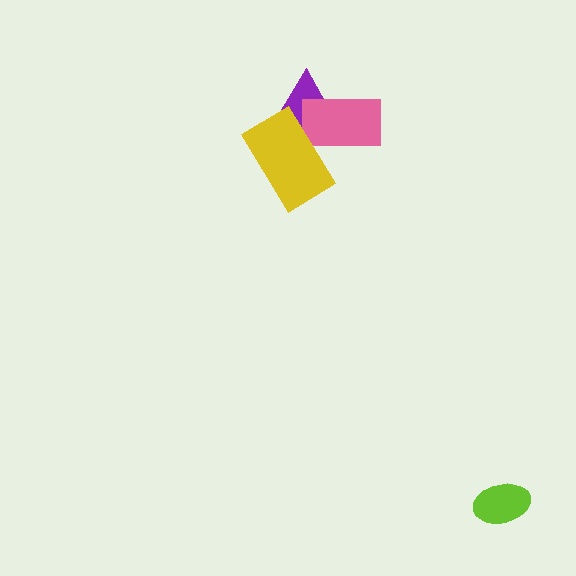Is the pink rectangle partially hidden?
Yes, it is partially covered by another shape.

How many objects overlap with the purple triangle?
2 objects overlap with the purple triangle.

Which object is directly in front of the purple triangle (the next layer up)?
The pink rectangle is directly in front of the purple triangle.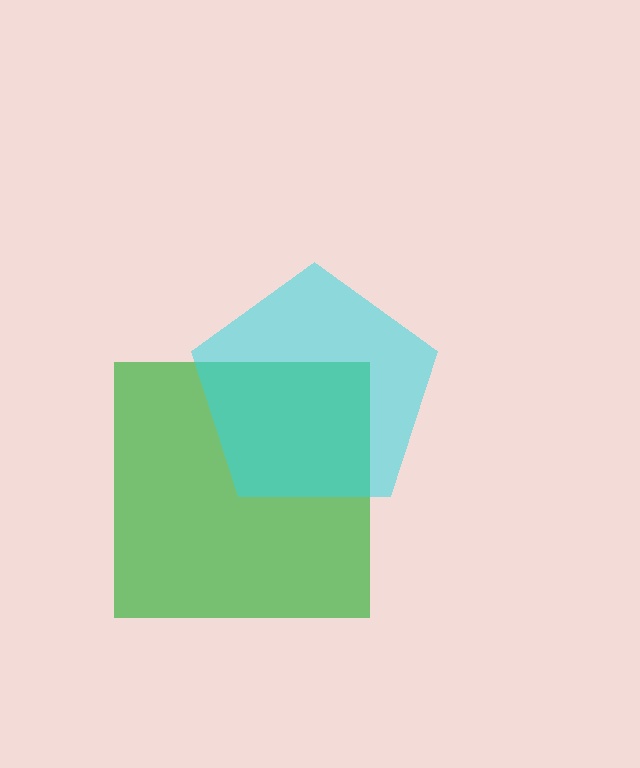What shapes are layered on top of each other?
The layered shapes are: a green square, a cyan pentagon.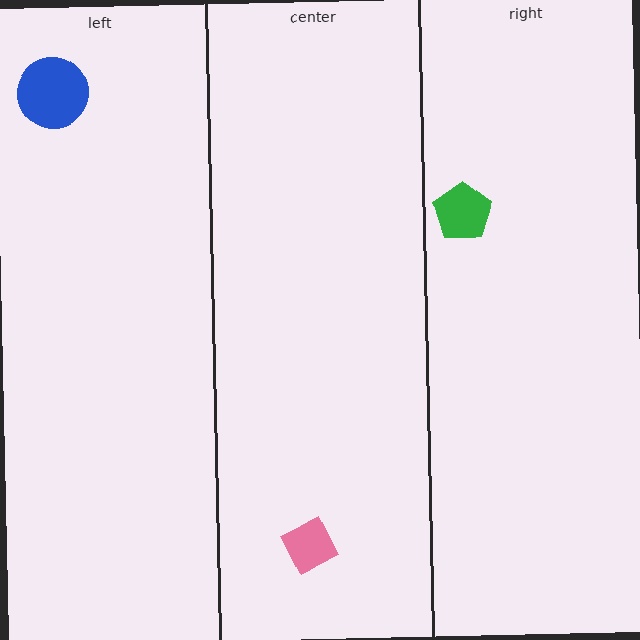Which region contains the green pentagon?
The right region.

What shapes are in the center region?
The pink diamond.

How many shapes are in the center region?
1.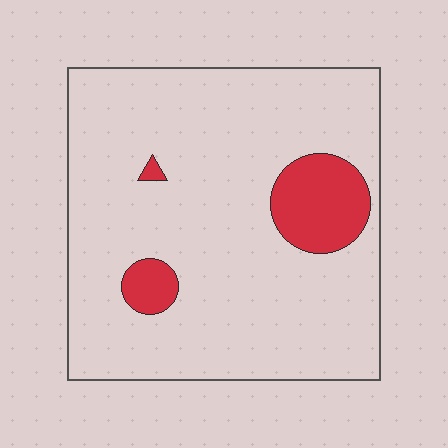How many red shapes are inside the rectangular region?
3.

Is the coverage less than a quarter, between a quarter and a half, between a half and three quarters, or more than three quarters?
Less than a quarter.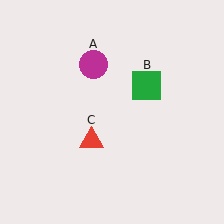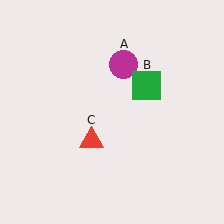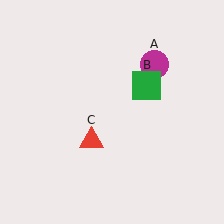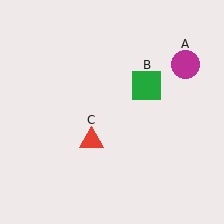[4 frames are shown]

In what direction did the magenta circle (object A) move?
The magenta circle (object A) moved right.